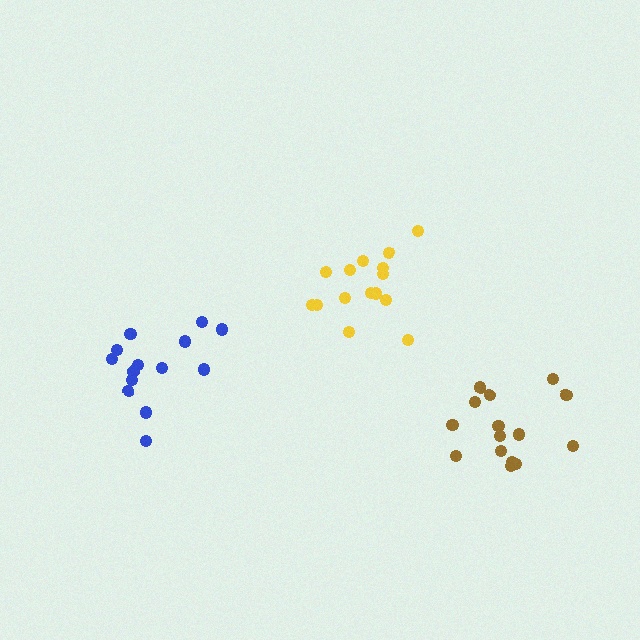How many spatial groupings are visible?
There are 3 spatial groupings.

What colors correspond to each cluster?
The clusters are colored: brown, blue, yellow.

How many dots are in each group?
Group 1: 15 dots, Group 2: 14 dots, Group 3: 15 dots (44 total).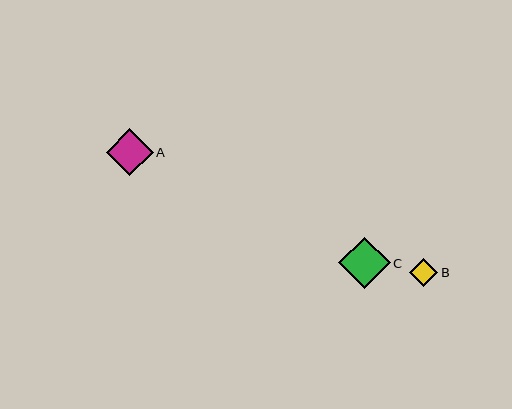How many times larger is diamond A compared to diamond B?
Diamond A is approximately 1.7 times the size of diamond B.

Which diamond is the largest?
Diamond C is the largest with a size of approximately 51 pixels.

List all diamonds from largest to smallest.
From largest to smallest: C, A, B.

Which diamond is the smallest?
Diamond B is the smallest with a size of approximately 28 pixels.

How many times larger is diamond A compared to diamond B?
Diamond A is approximately 1.7 times the size of diamond B.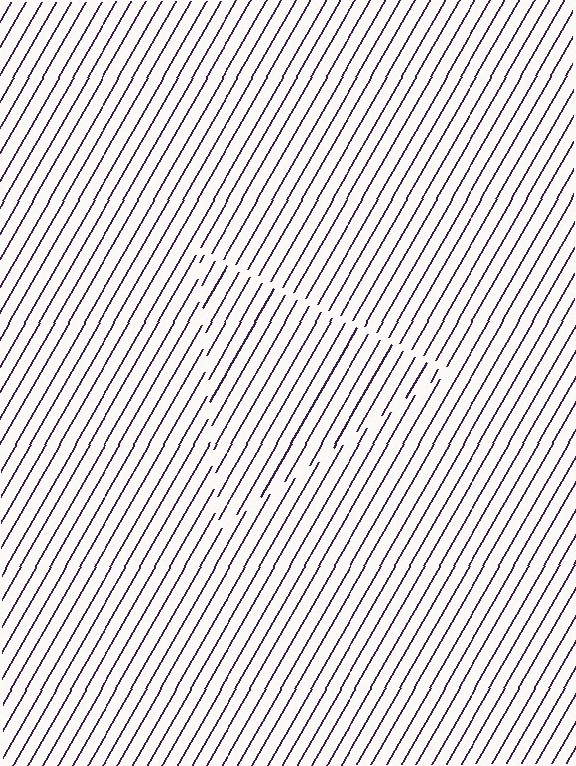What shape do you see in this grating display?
An illusory triangle. The interior of the shape contains the same grating, shifted by half a period — the contour is defined by the phase discontinuity where line-ends from the inner and outer gratings abut.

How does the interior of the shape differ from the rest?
The interior of the shape contains the same grating, shifted by half a period — the contour is defined by the phase discontinuity where line-ends from the inner and outer gratings abut.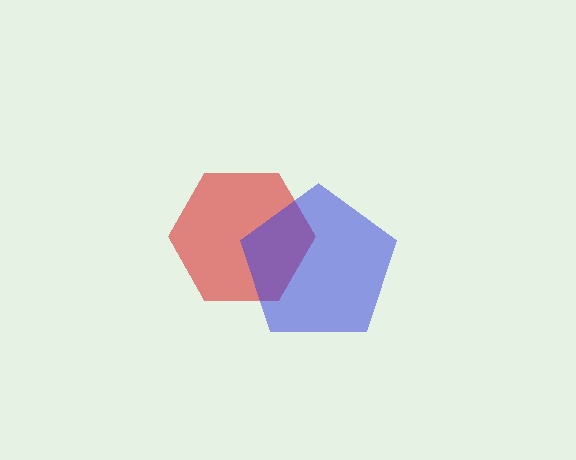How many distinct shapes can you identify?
There are 2 distinct shapes: a red hexagon, a blue pentagon.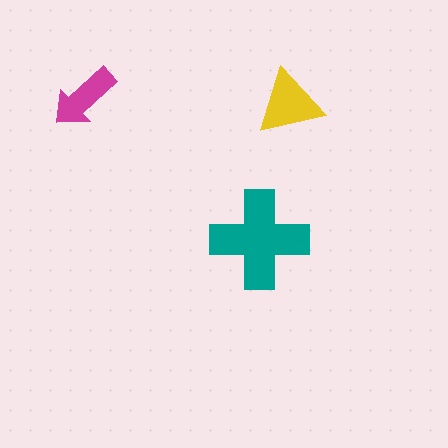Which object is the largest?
The teal cross.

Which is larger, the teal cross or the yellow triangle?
The teal cross.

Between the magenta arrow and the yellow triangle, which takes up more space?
The yellow triangle.